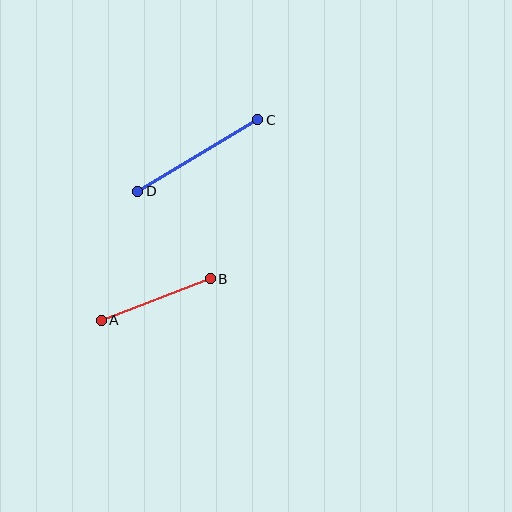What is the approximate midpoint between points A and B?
The midpoint is at approximately (156, 300) pixels.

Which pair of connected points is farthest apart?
Points C and D are farthest apart.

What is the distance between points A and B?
The distance is approximately 117 pixels.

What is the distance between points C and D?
The distance is approximately 140 pixels.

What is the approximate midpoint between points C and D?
The midpoint is at approximately (198, 155) pixels.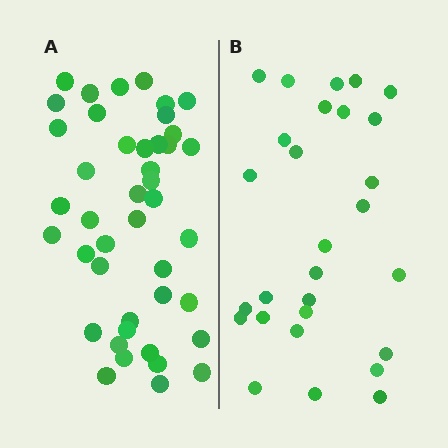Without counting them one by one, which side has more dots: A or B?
Region A (the left region) has more dots.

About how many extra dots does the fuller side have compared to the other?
Region A has approximately 15 more dots than region B.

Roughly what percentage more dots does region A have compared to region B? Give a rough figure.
About 55% more.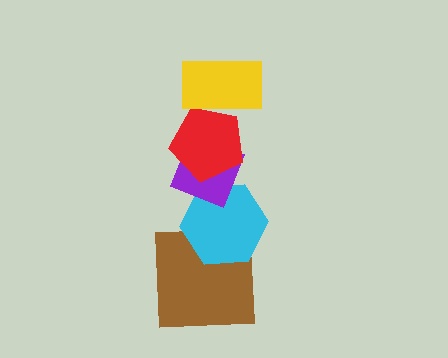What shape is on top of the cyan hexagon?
The purple diamond is on top of the cyan hexagon.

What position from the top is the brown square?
The brown square is 5th from the top.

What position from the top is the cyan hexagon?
The cyan hexagon is 4th from the top.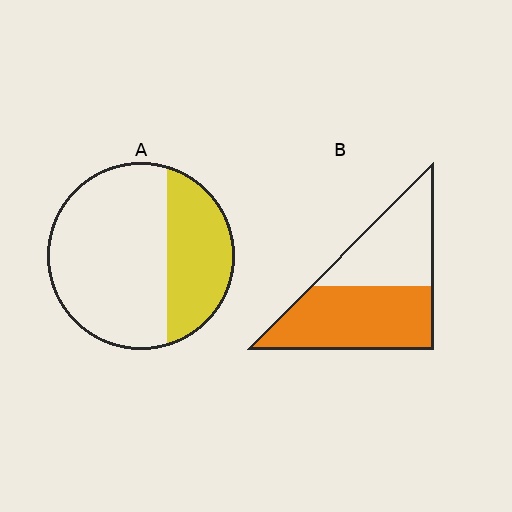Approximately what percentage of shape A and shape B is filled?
A is approximately 35% and B is approximately 55%.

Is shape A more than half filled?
No.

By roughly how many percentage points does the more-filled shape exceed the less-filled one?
By roughly 25 percentage points (B over A).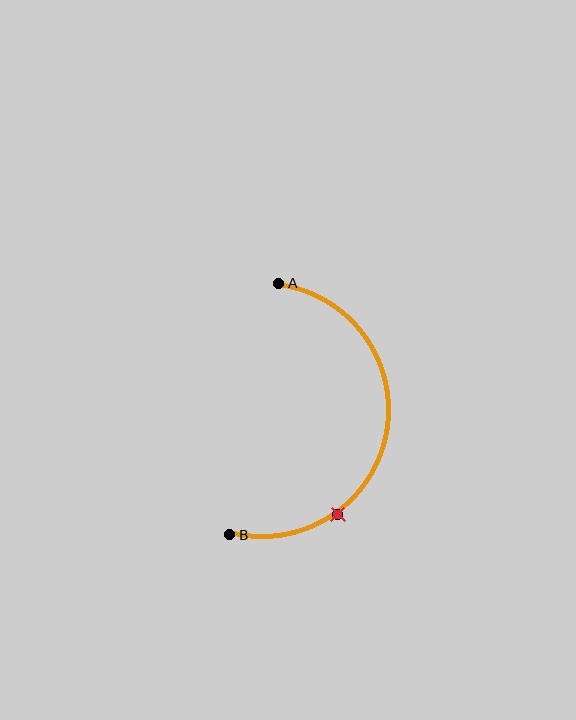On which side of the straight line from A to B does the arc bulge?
The arc bulges to the right of the straight line connecting A and B.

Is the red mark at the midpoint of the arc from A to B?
No. The red mark lies on the arc but is closer to endpoint B. The arc midpoint would be at the point on the curve equidistant along the arc from both A and B.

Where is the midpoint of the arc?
The arc midpoint is the point on the curve farthest from the straight line joining A and B. It sits to the right of that line.